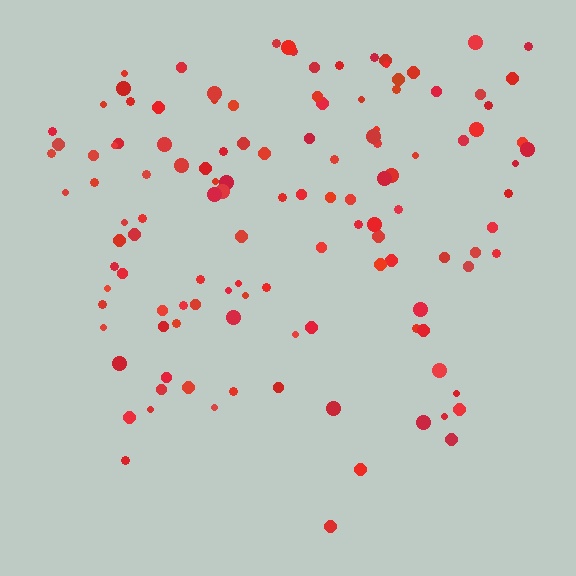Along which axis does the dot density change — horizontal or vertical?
Vertical.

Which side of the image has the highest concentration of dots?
The top.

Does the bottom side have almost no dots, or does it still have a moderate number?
Still a moderate number, just noticeably fewer than the top.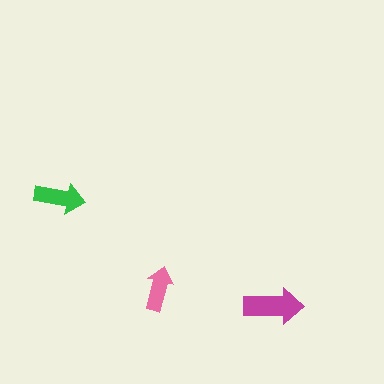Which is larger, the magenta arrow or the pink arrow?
The magenta one.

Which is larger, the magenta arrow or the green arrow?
The magenta one.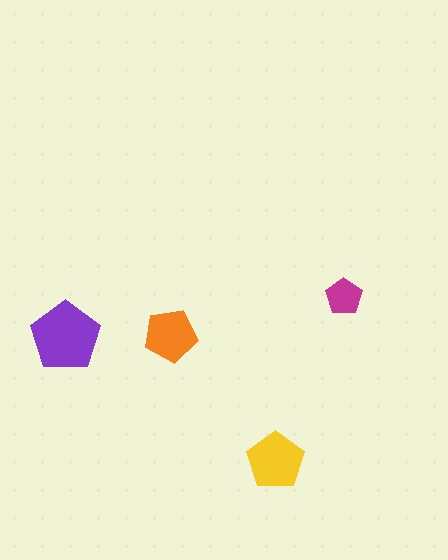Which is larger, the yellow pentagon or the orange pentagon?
The yellow one.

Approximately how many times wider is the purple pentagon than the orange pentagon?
About 1.5 times wider.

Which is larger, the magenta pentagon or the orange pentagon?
The orange one.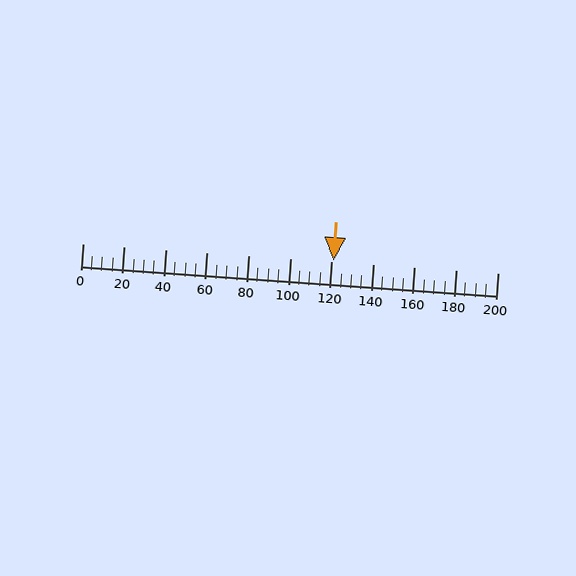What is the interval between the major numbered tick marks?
The major tick marks are spaced 20 units apart.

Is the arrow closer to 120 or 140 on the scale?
The arrow is closer to 120.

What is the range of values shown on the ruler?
The ruler shows values from 0 to 200.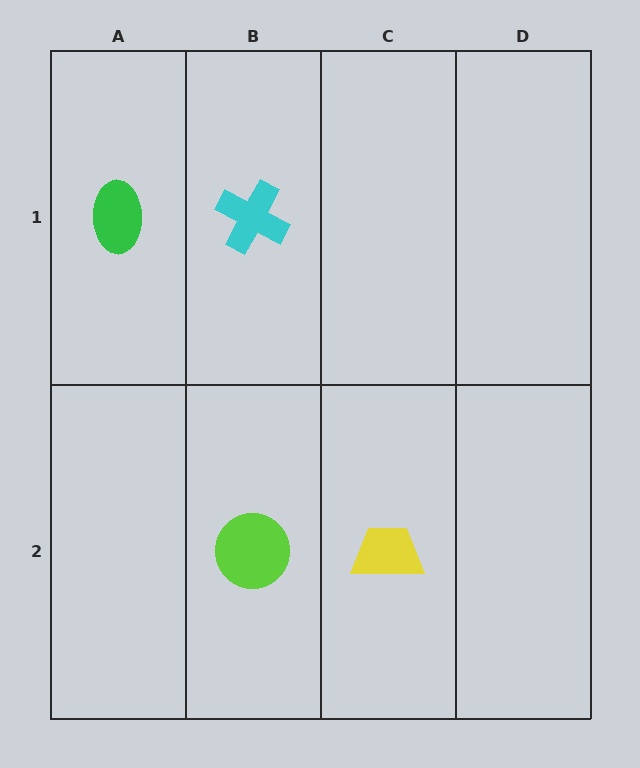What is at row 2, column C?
A yellow trapezoid.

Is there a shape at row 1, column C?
No, that cell is empty.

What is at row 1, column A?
A green ellipse.